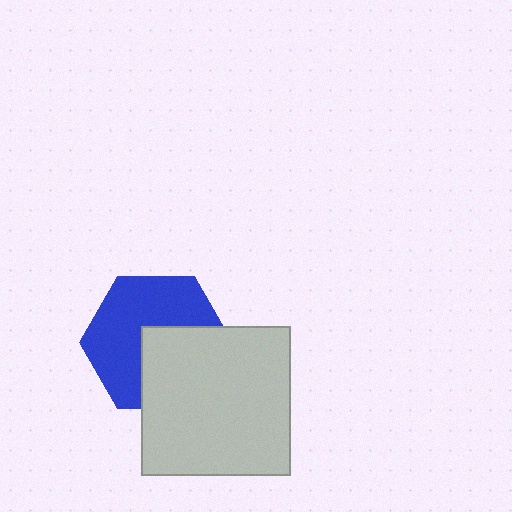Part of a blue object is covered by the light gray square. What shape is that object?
It is a hexagon.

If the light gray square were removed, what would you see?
You would see the complete blue hexagon.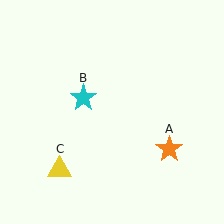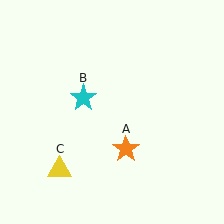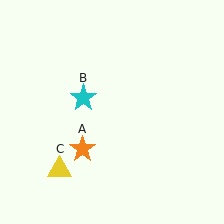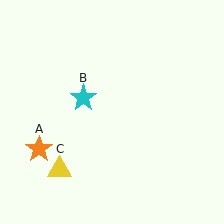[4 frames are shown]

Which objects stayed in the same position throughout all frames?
Cyan star (object B) and yellow triangle (object C) remained stationary.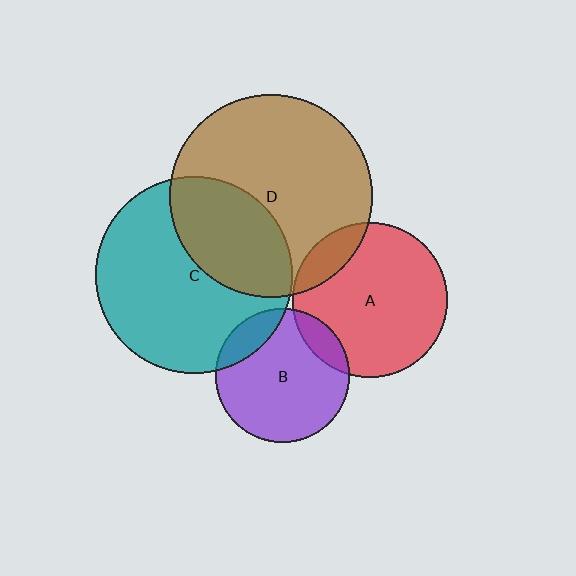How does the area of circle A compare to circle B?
Approximately 1.3 times.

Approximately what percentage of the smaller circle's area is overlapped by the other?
Approximately 15%.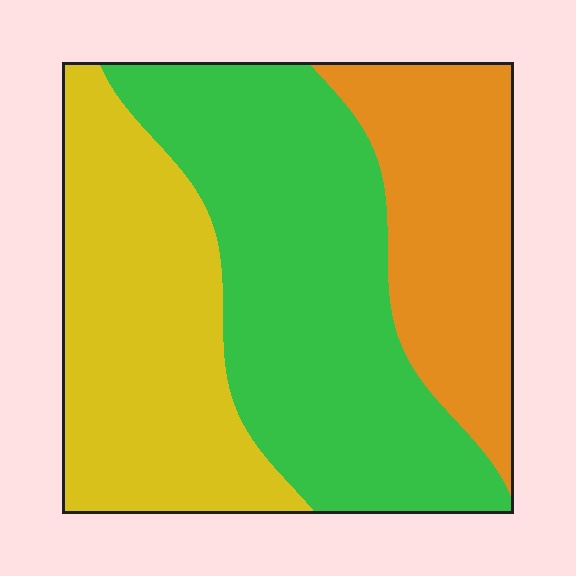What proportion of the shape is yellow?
Yellow takes up between a sixth and a third of the shape.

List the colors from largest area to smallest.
From largest to smallest: green, yellow, orange.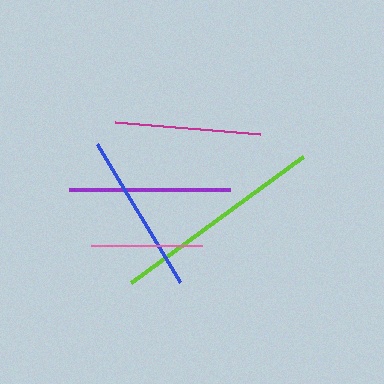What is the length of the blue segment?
The blue segment is approximately 161 pixels long.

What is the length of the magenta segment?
The magenta segment is approximately 145 pixels long.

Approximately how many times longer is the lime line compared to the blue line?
The lime line is approximately 1.3 times the length of the blue line.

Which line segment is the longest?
The lime line is the longest at approximately 213 pixels.